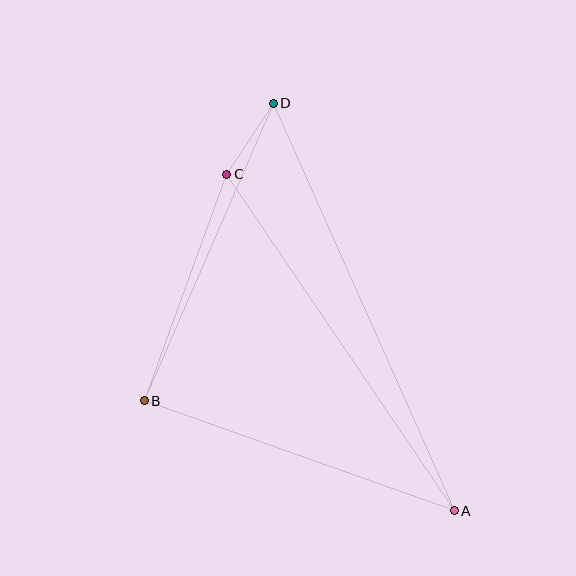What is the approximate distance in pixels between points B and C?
The distance between B and C is approximately 241 pixels.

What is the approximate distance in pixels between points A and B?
The distance between A and B is approximately 329 pixels.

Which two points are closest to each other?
Points C and D are closest to each other.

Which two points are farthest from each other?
Points A and D are farthest from each other.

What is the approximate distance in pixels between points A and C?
The distance between A and C is approximately 406 pixels.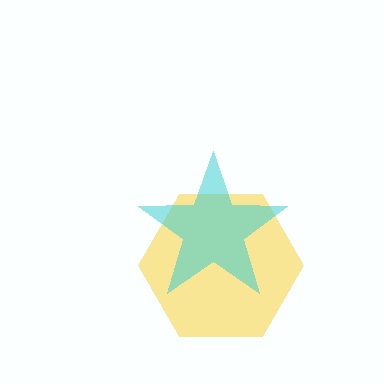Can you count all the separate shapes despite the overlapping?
Yes, there are 2 separate shapes.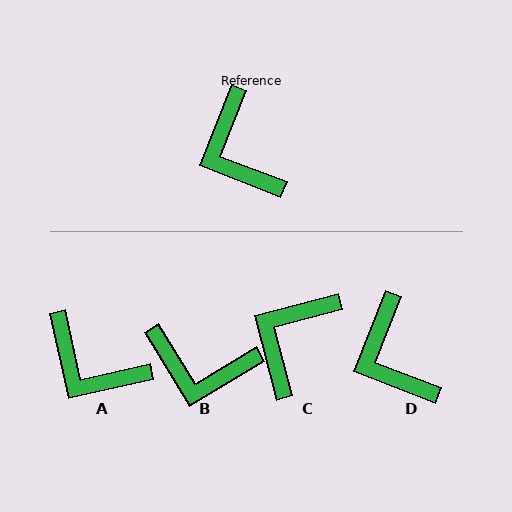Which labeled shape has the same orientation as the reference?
D.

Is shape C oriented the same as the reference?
No, it is off by about 54 degrees.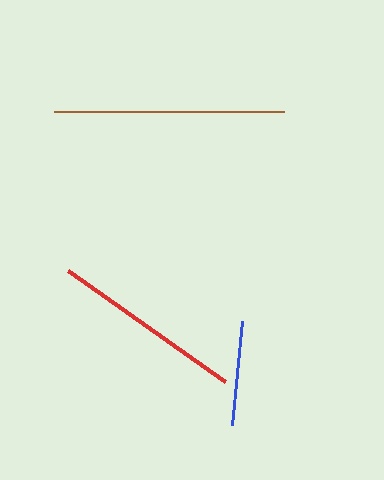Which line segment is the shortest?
The blue line is the shortest at approximately 104 pixels.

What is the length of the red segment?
The red segment is approximately 192 pixels long.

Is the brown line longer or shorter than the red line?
The brown line is longer than the red line.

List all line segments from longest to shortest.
From longest to shortest: brown, red, blue.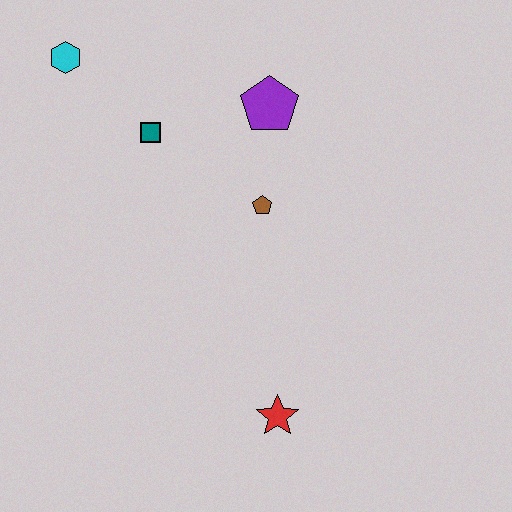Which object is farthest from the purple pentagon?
The red star is farthest from the purple pentagon.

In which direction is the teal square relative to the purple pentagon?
The teal square is to the left of the purple pentagon.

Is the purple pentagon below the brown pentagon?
No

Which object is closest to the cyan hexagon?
The teal square is closest to the cyan hexagon.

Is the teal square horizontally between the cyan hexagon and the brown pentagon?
Yes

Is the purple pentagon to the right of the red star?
No